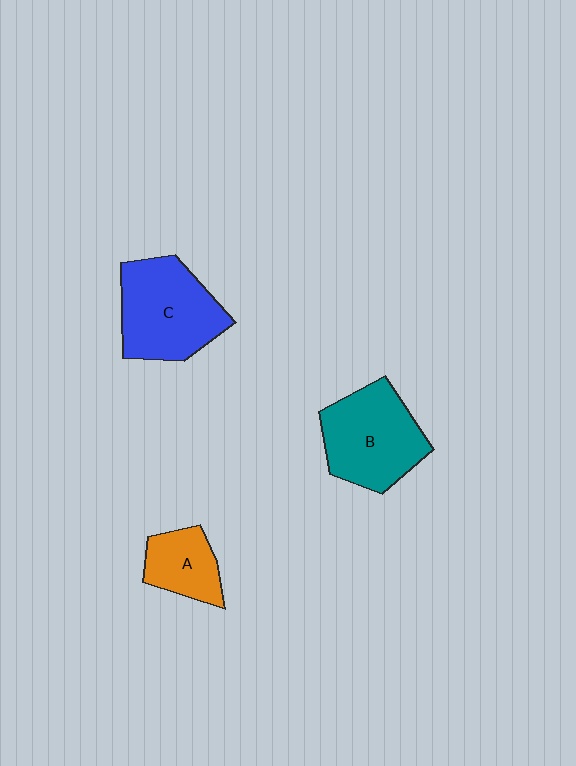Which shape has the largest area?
Shape C (blue).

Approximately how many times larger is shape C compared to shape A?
Approximately 1.9 times.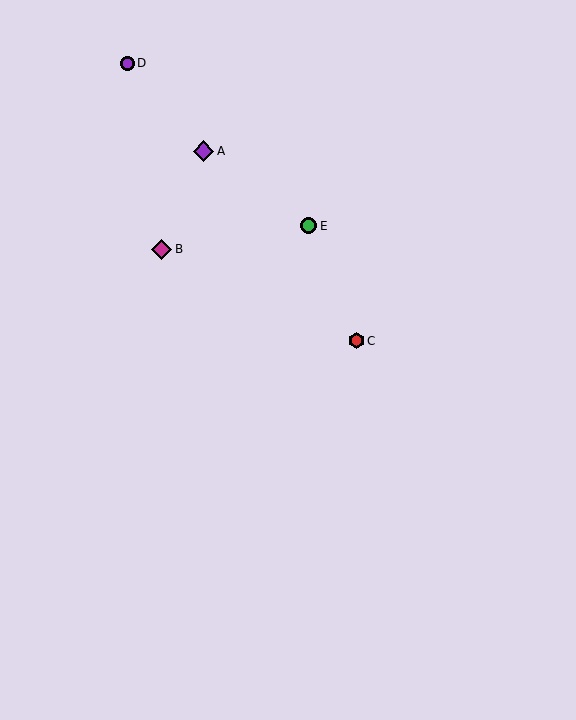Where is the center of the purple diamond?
The center of the purple diamond is at (204, 151).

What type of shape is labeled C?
Shape C is a red hexagon.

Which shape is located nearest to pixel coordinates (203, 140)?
The purple diamond (labeled A) at (204, 151) is nearest to that location.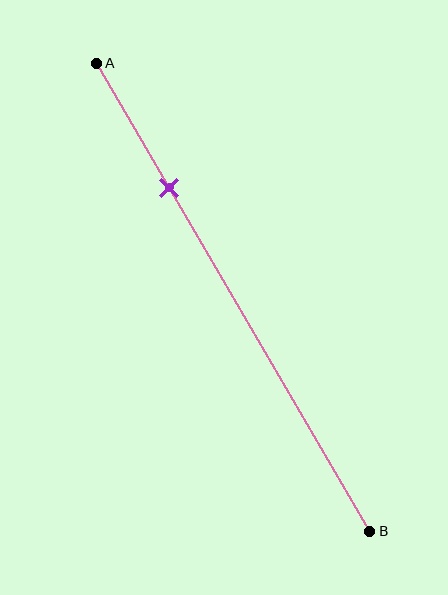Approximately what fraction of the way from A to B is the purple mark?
The purple mark is approximately 25% of the way from A to B.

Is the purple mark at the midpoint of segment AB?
No, the mark is at about 25% from A, not at the 50% midpoint.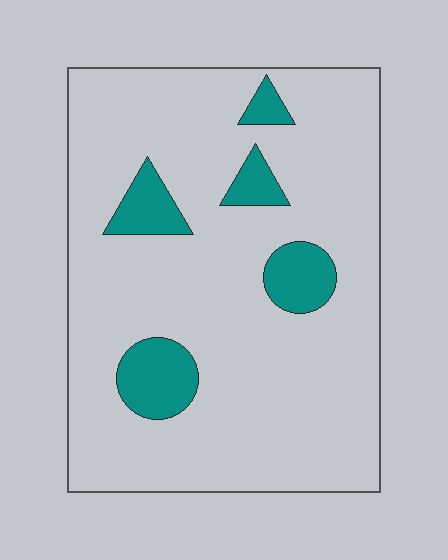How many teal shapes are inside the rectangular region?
5.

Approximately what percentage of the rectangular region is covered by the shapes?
Approximately 15%.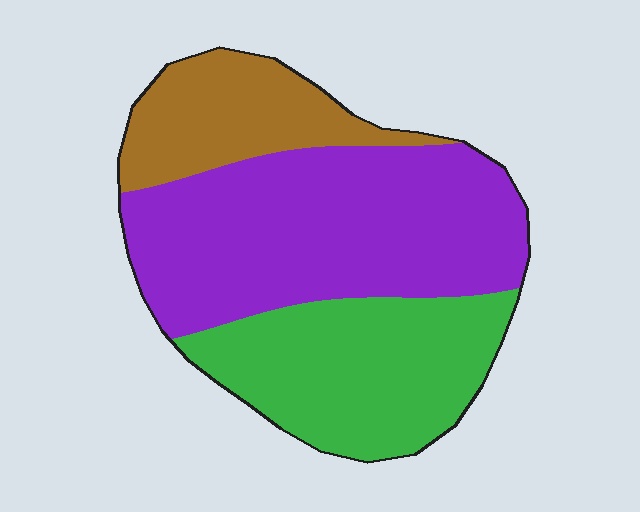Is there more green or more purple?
Purple.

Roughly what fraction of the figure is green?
Green covers 32% of the figure.